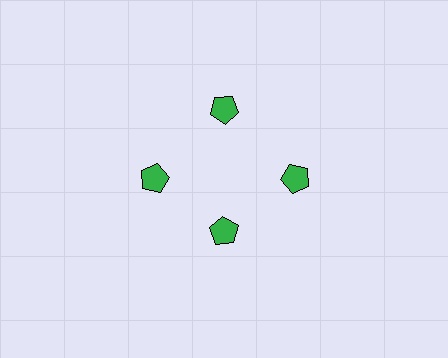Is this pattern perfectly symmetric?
No. The 4 green pentagons are arranged in a ring, but one element near the 6 o'clock position is pulled inward toward the center, breaking the 4-fold rotational symmetry.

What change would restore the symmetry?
The symmetry would be restored by moving it outward, back onto the ring so that all 4 pentagons sit at equal angles and equal distance from the center.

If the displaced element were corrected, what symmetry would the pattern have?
It would have 4-fold rotational symmetry — the pattern would map onto itself every 90 degrees.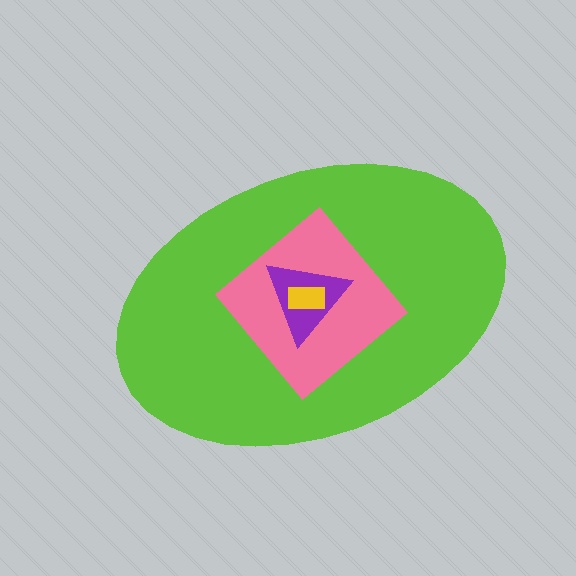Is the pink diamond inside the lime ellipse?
Yes.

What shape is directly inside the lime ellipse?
The pink diamond.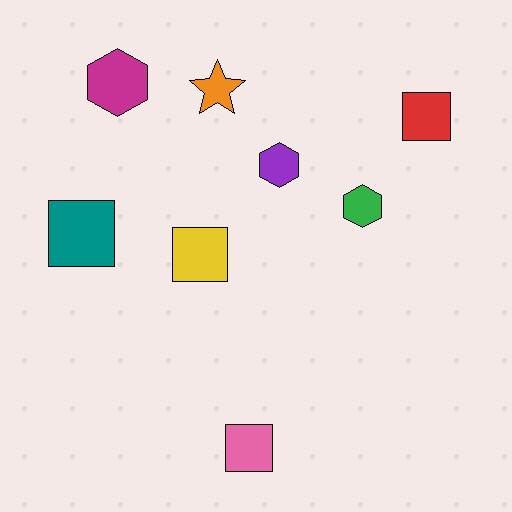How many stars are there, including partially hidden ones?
There is 1 star.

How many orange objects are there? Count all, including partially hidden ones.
There is 1 orange object.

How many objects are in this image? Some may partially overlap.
There are 8 objects.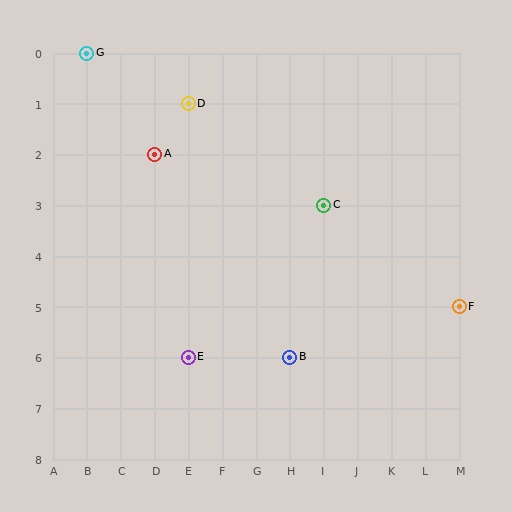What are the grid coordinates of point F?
Point F is at grid coordinates (M, 5).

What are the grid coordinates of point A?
Point A is at grid coordinates (D, 2).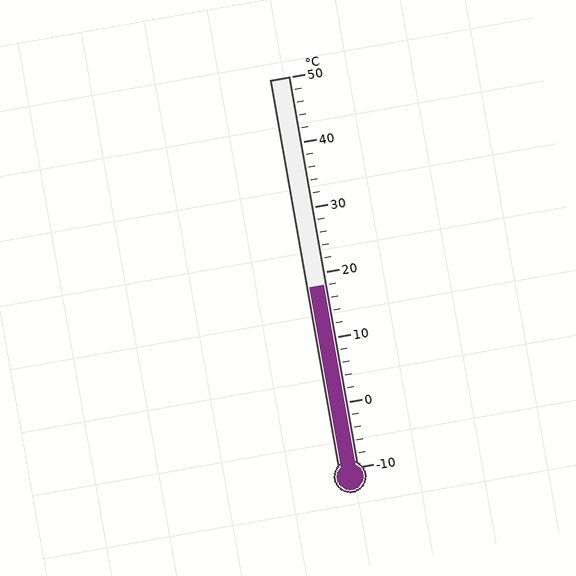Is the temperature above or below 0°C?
The temperature is above 0°C.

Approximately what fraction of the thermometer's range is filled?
The thermometer is filled to approximately 45% of its range.